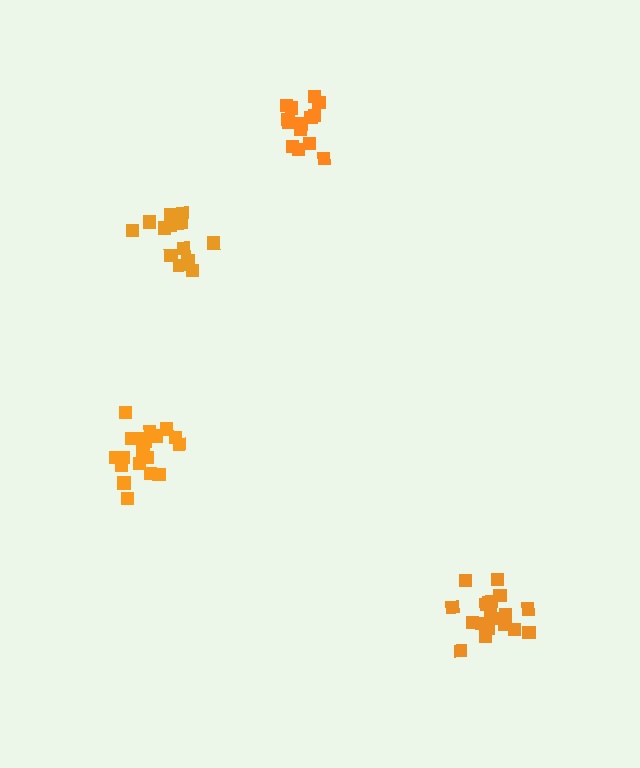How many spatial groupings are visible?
There are 4 spatial groupings.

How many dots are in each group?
Group 1: 19 dots, Group 2: 14 dots, Group 3: 19 dots, Group 4: 13 dots (65 total).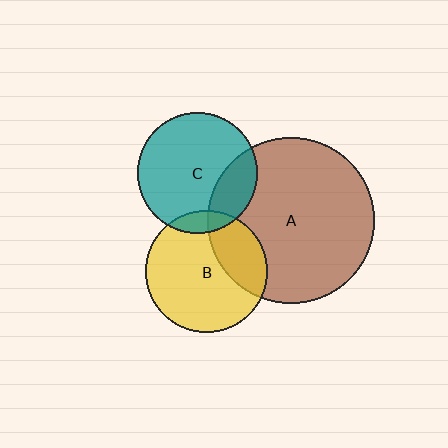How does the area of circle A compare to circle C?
Approximately 1.9 times.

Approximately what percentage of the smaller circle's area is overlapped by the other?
Approximately 20%.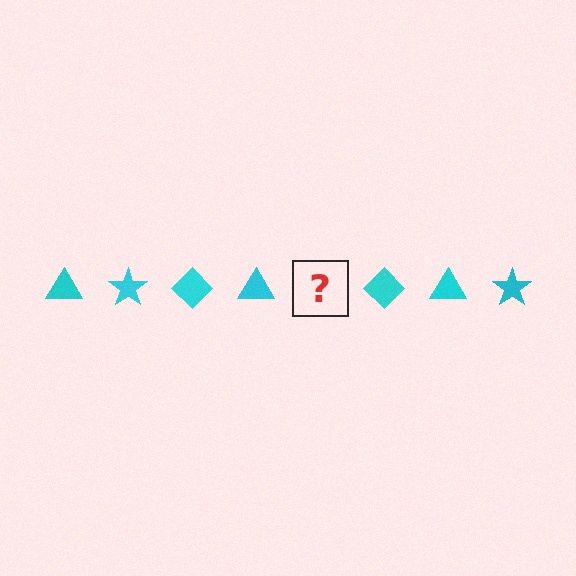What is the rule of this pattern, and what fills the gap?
The rule is that the pattern cycles through triangle, star, diamond shapes in cyan. The gap should be filled with a cyan star.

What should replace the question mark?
The question mark should be replaced with a cyan star.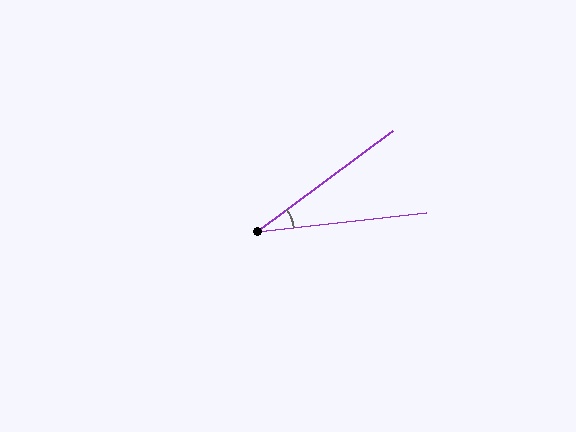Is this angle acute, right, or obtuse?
It is acute.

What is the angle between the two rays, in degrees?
Approximately 30 degrees.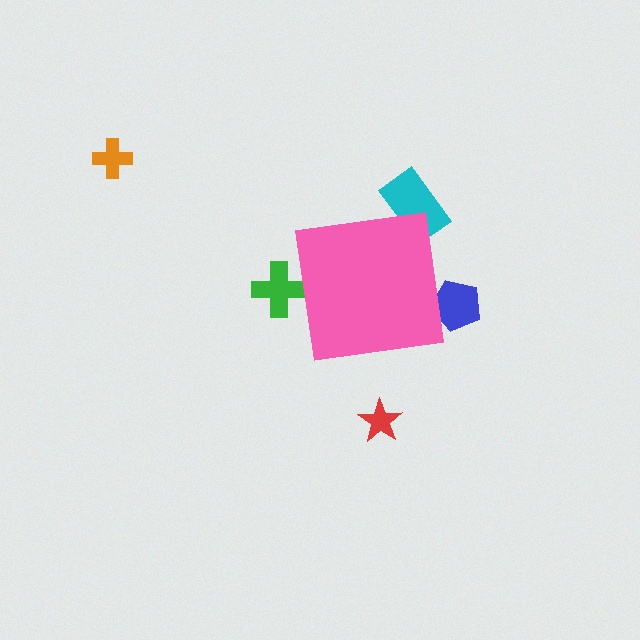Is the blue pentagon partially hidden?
Yes, the blue pentagon is partially hidden behind the pink square.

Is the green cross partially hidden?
Yes, the green cross is partially hidden behind the pink square.